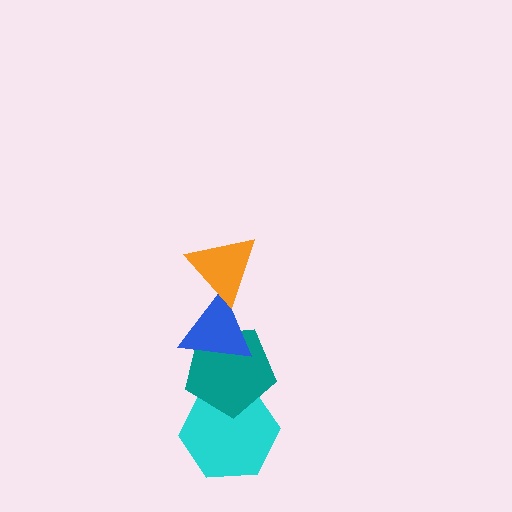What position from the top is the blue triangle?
The blue triangle is 2nd from the top.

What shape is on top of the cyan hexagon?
The teal pentagon is on top of the cyan hexagon.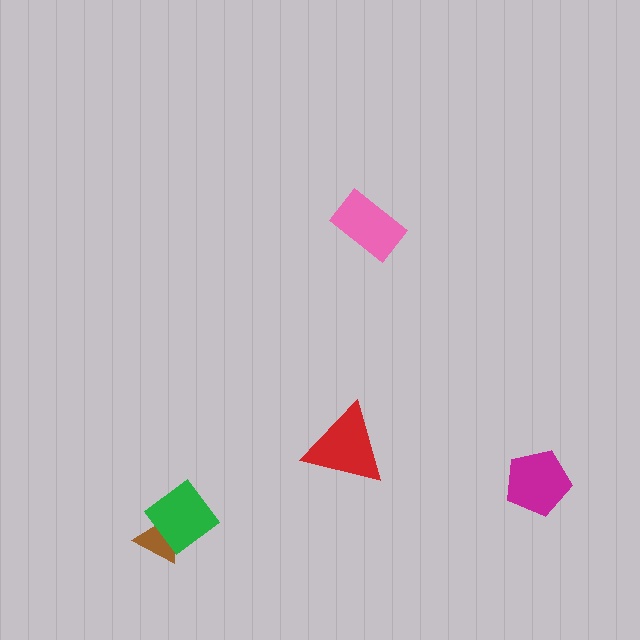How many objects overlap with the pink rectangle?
0 objects overlap with the pink rectangle.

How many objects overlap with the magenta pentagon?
0 objects overlap with the magenta pentagon.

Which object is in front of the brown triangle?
The green diamond is in front of the brown triangle.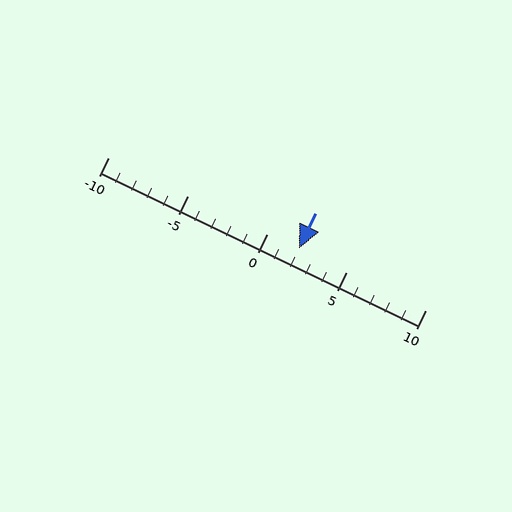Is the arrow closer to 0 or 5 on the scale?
The arrow is closer to 0.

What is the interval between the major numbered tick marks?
The major tick marks are spaced 5 units apart.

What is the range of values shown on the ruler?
The ruler shows values from -10 to 10.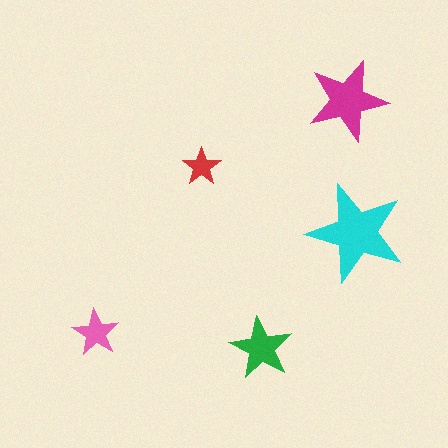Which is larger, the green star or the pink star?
The green one.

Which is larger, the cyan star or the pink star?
The cyan one.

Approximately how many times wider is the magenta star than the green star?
About 1.5 times wider.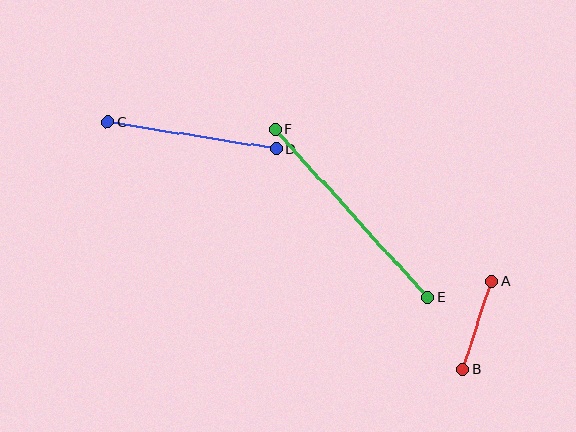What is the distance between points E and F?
The distance is approximately 227 pixels.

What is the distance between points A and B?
The distance is approximately 92 pixels.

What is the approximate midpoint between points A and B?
The midpoint is at approximately (477, 325) pixels.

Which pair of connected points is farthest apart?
Points E and F are farthest apart.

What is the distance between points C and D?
The distance is approximately 171 pixels.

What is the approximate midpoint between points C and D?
The midpoint is at approximately (192, 136) pixels.